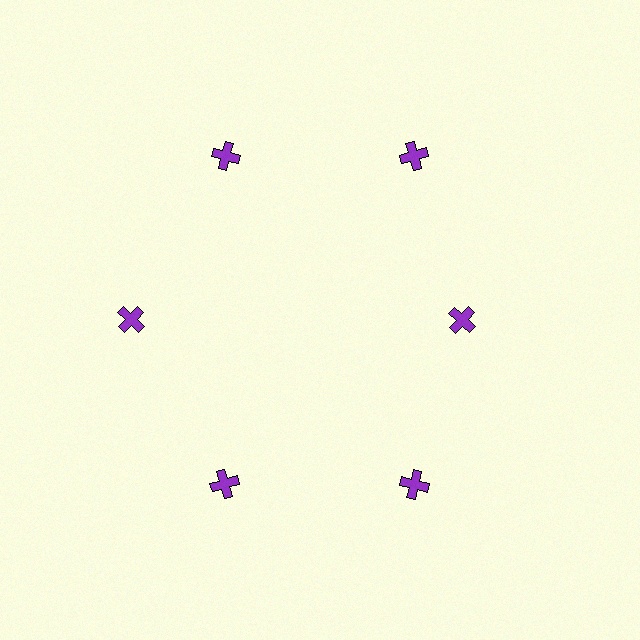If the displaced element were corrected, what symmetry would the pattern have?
It would have 6-fold rotational symmetry — the pattern would map onto itself every 60 degrees.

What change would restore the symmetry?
The symmetry would be restored by moving it outward, back onto the ring so that all 6 crosses sit at equal angles and equal distance from the center.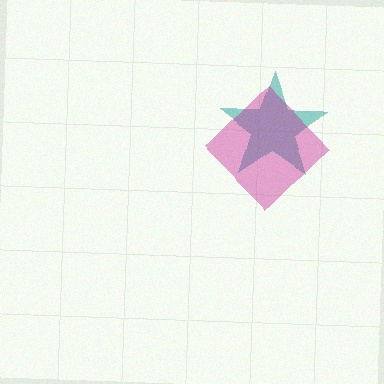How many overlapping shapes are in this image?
There are 2 overlapping shapes in the image.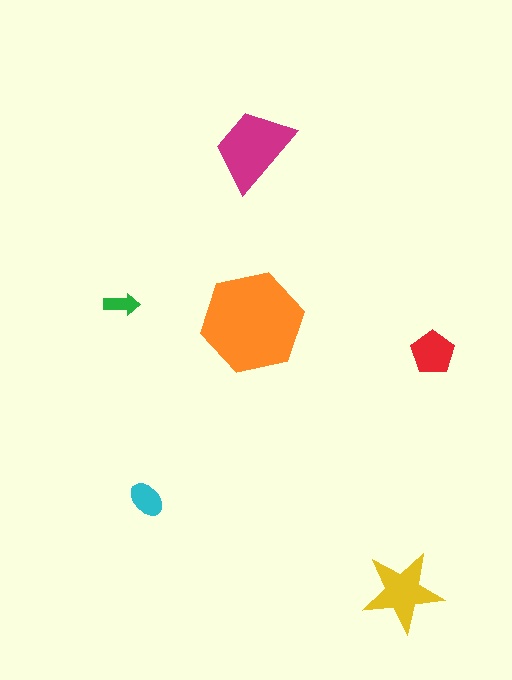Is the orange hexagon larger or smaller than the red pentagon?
Larger.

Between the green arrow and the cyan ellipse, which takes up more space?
The cyan ellipse.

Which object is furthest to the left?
The green arrow is leftmost.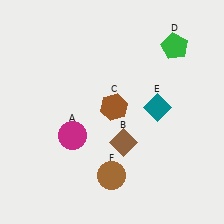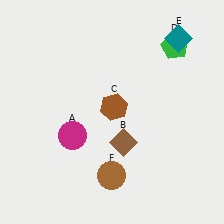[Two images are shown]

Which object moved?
The teal diamond (E) moved up.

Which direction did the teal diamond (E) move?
The teal diamond (E) moved up.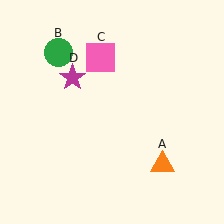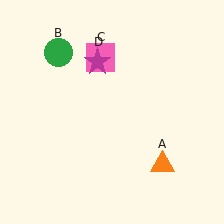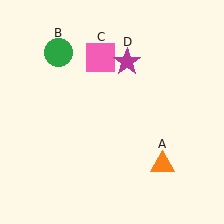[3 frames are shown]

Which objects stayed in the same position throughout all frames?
Orange triangle (object A) and green circle (object B) and pink square (object C) remained stationary.